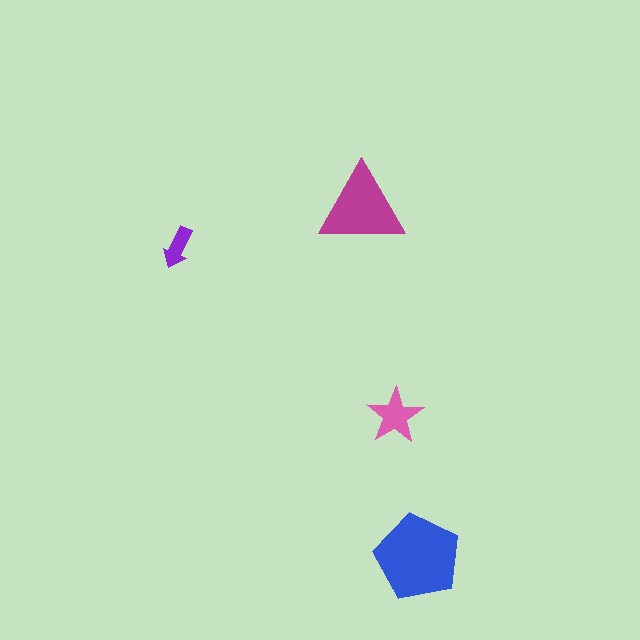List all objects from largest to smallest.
The blue pentagon, the magenta triangle, the pink star, the purple arrow.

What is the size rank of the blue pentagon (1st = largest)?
1st.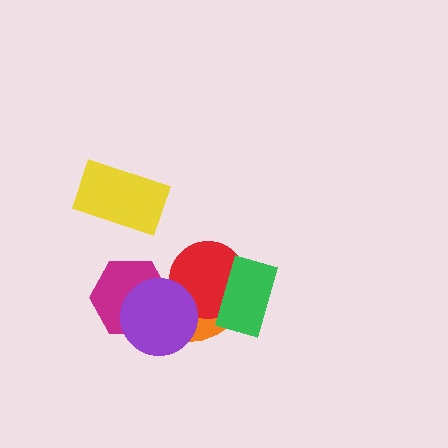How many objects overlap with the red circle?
3 objects overlap with the red circle.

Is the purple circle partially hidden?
No, no other shape covers it.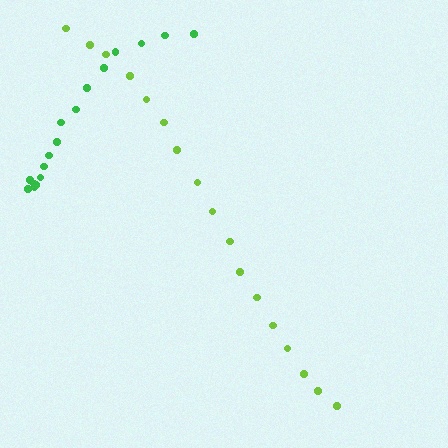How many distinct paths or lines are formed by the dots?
There are 2 distinct paths.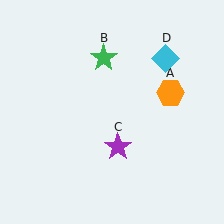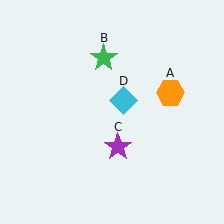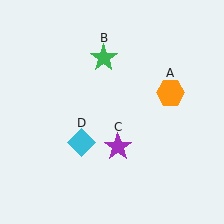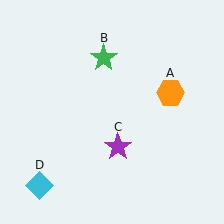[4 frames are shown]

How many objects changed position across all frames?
1 object changed position: cyan diamond (object D).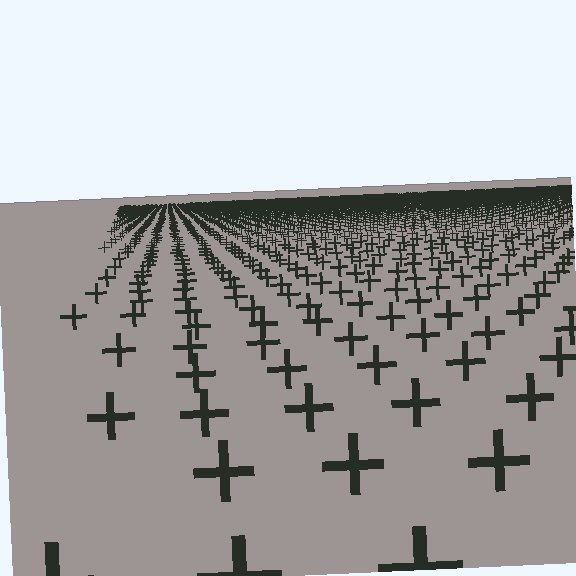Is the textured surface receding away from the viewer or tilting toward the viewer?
The surface is receding away from the viewer. Texture elements get smaller and denser toward the top.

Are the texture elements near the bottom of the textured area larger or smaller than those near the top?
Larger. Near the bottom, elements are closer to the viewer and appear at a bigger on-screen size.